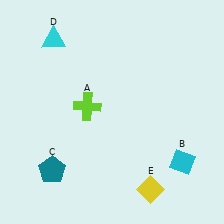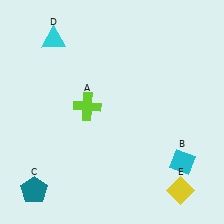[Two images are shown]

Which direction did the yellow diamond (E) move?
The yellow diamond (E) moved right.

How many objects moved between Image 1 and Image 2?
2 objects moved between the two images.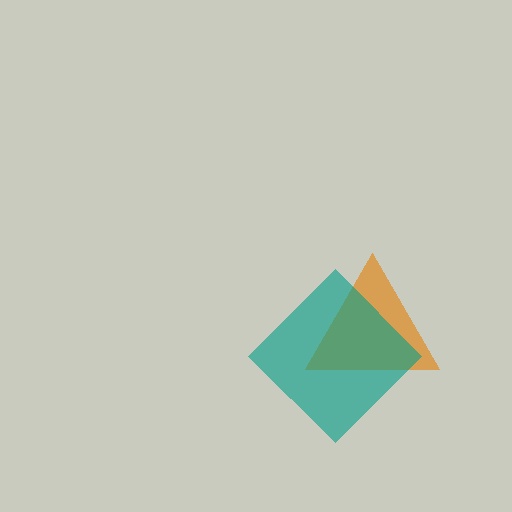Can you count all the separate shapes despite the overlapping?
Yes, there are 2 separate shapes.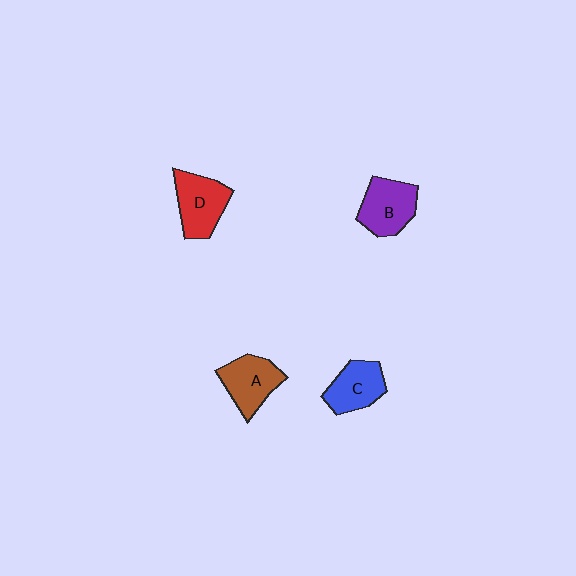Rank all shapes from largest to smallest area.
From largest to smallest: D (red), B (purple), A (brown), C (blue).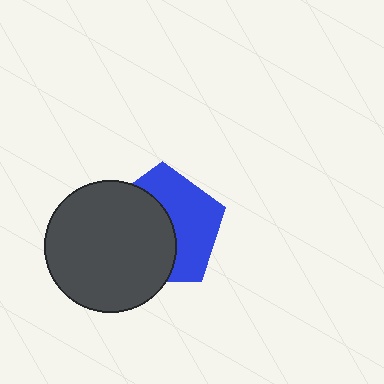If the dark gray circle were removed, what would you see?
You would see the complete blue pentagon.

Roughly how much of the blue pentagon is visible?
About half of it is visible (roughly 48%).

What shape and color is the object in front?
The object in front is a dark gray circle.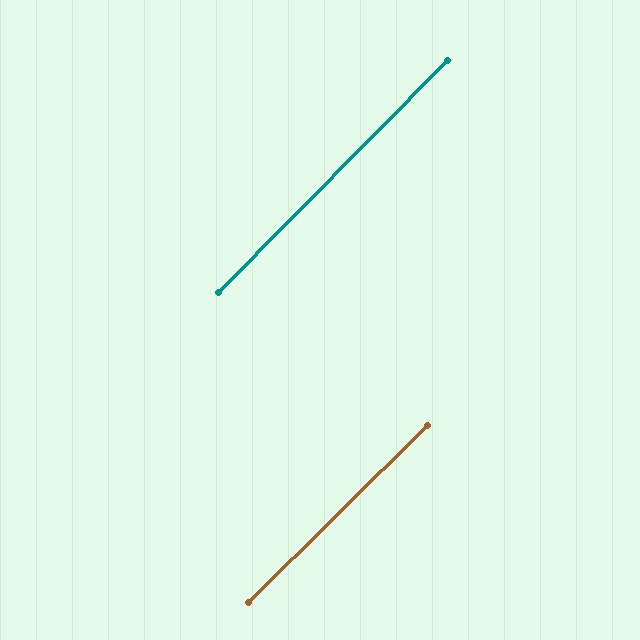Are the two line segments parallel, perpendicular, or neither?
Parallel — their directions differ by only 0.8°.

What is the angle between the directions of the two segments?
Approximately 1 degree.